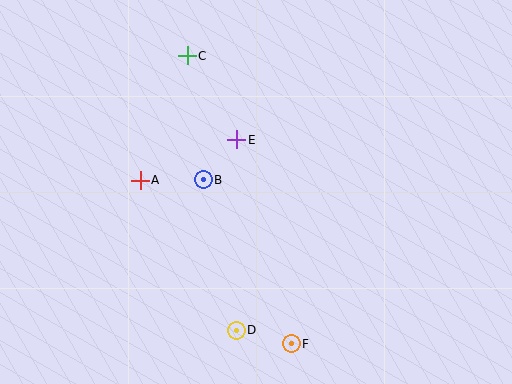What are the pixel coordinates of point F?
Point F is at (291, 344).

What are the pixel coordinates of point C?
Point C is at (187, 56).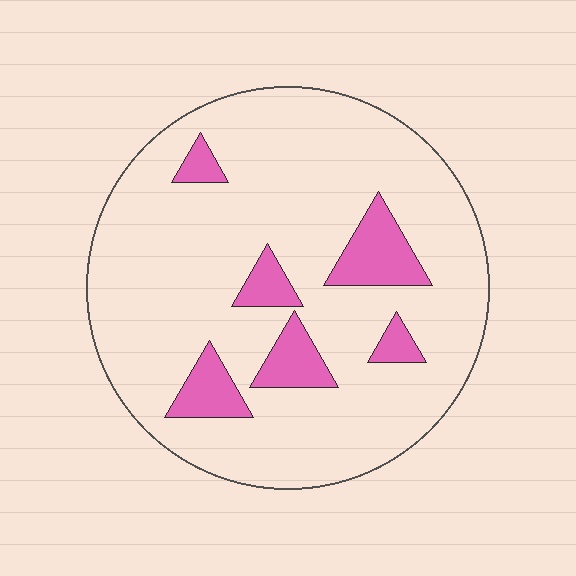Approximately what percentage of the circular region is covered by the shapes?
Approximately 15%.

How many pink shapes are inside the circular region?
6.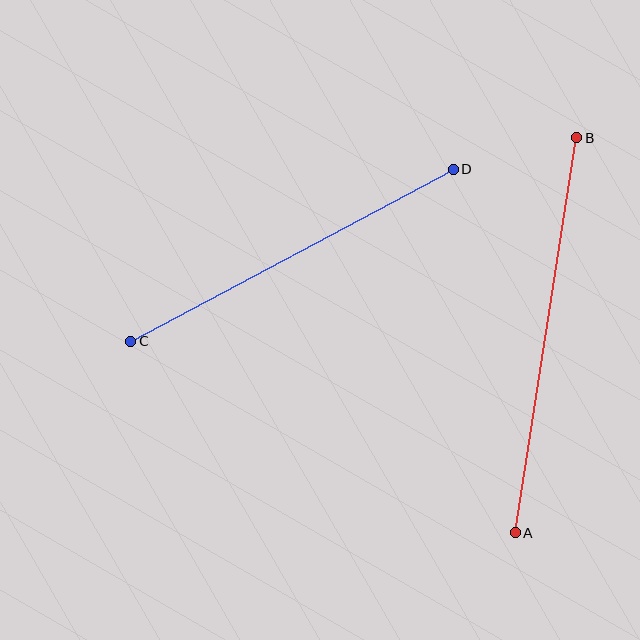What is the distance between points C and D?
The distance is approximately 366 pixels.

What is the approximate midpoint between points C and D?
The midpoint is at approximately (292, 255) pixels.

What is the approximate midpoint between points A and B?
The midpoint is at approximately (546, 335) pixels.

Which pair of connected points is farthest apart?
Points A and B are farthest apart.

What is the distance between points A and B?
The distance is approximately 400 pixels.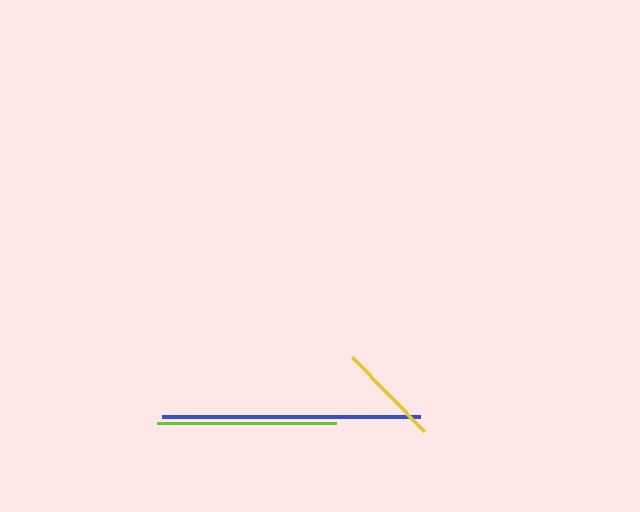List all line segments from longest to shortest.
From longest to shortest: blue, lime, yellow.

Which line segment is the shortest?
The yellow line is the shortest at approximately 103 pixels.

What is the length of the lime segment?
The lime segment is approximately 179 pixels long.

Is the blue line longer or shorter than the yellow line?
The blue line is longer than the yellow line.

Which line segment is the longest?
The blue line is the longest at approximately 258 pixels.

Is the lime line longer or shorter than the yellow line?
The lime line is longer than the yellow line.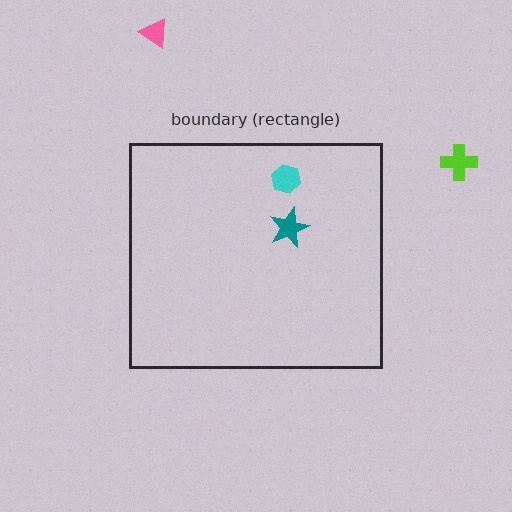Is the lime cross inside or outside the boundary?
Outside.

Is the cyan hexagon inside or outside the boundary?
Inside.